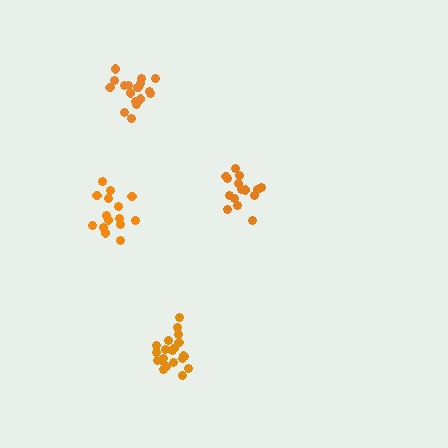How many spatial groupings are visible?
There are 4 spatial groupings.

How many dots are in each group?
Group 1: 15 dots, Group 2: 15 dots, Group 3: 21 dots, Group 4: 18 dots (69 total).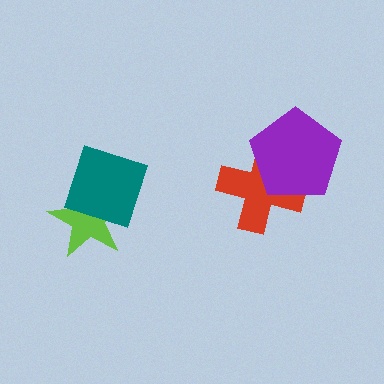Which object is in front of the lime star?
The teal square is in front of the lime star.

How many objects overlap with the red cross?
1 object overlaps with the red cross.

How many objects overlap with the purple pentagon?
1 object overlaps with the purple pentagon.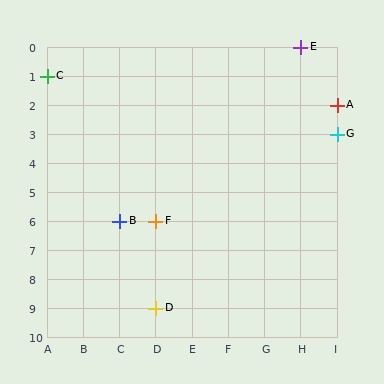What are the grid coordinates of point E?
Point E is at grid coordinates (H, 0).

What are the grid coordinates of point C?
Point C is at grid coordinates (A, 1).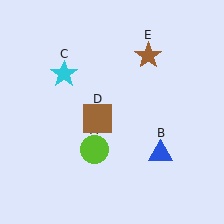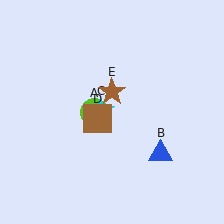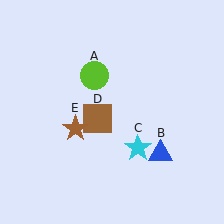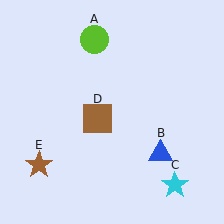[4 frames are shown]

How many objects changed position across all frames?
3 objects changed position: lime circle (object A), cyan star (object C), brown star (object E).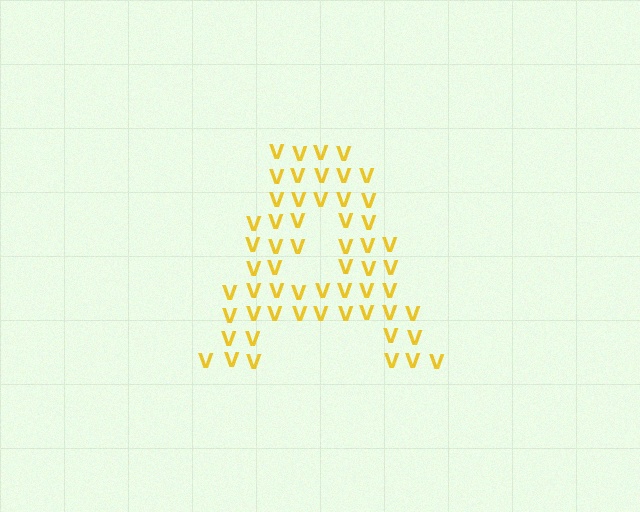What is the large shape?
The large shape is the letter A.